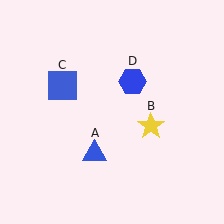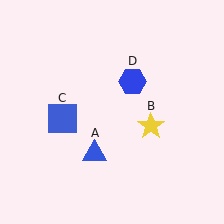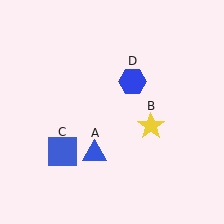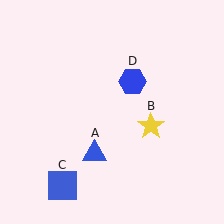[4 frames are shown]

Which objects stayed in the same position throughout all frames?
Blue triangle (object A) and yellow star (object B) and blue hexagon (object D) remained stationary.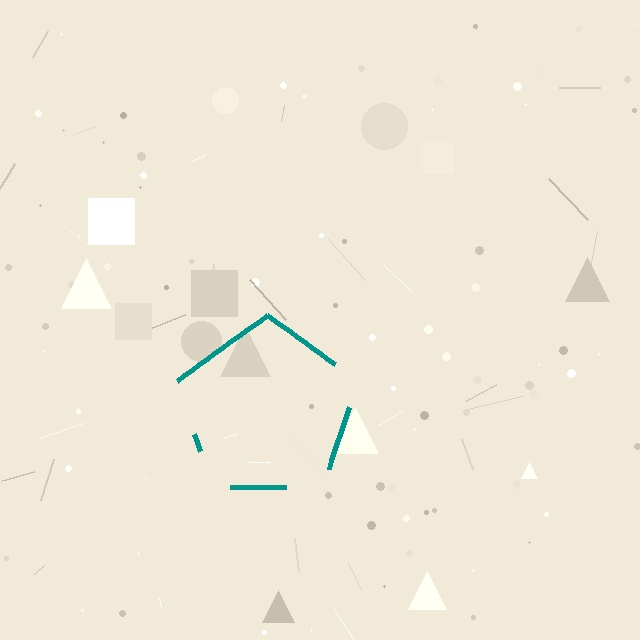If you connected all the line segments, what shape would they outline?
They would outline a pentagon.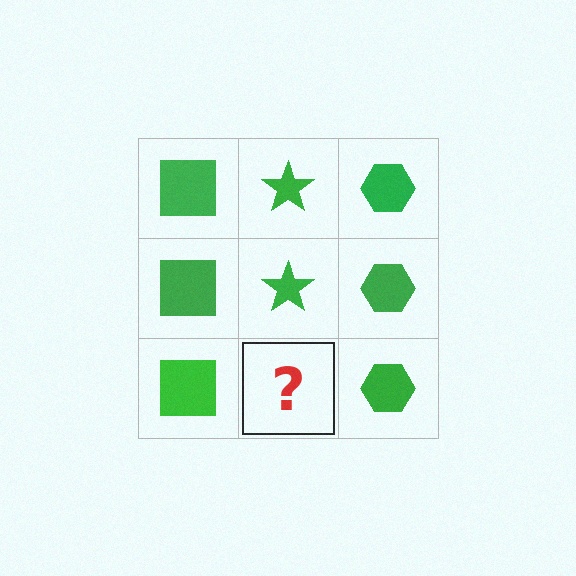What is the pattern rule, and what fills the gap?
The rule is that each column has a consistent shape. The gap should be filled with a green star.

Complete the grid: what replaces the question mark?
The question mark should be replaced with a green star.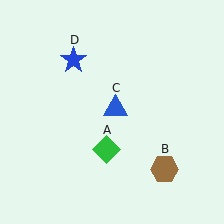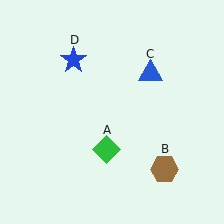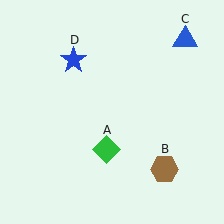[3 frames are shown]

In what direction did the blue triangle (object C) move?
The blue triangle (object C) moved up and to the right.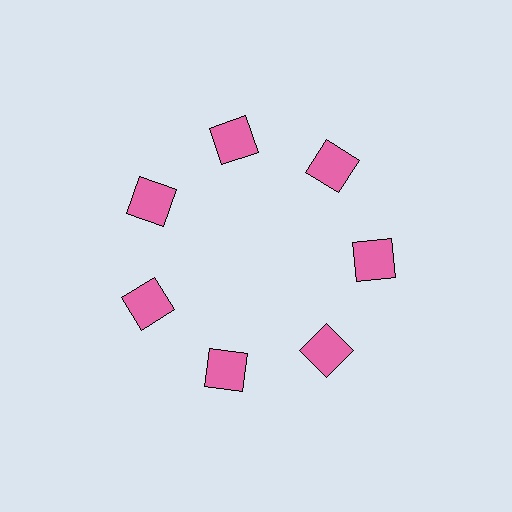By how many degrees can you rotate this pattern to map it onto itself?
The pattern maps onto itself every 51 degrees of rotation.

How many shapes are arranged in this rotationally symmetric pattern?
There are 7 shapes, arranged in 7 groups of 1.